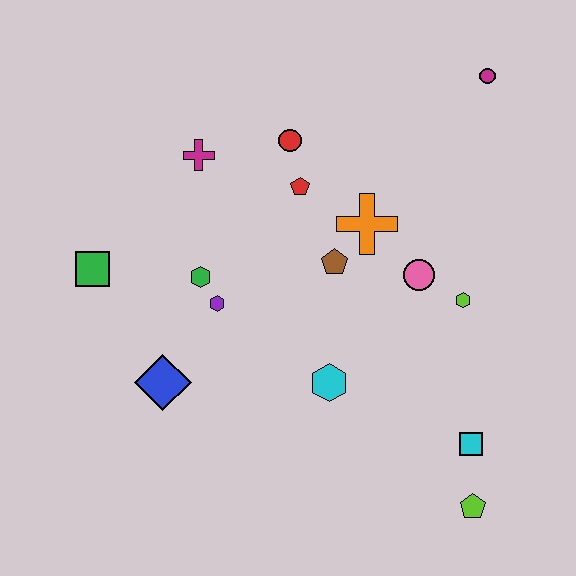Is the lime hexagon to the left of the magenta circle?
Yes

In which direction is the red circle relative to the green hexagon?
The red circle is above the green hexagon.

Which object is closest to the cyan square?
The lime pentagon is closest to the cyan square.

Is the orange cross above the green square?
Yes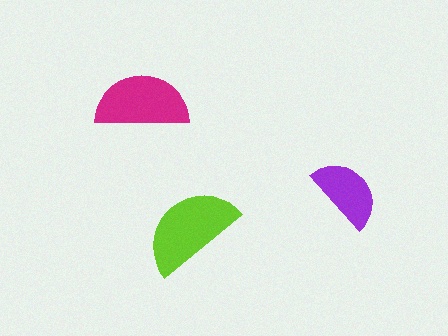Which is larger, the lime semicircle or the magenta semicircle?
The lime one.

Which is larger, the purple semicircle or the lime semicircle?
The lime one.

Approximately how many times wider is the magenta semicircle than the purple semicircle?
About 1.5 times wider.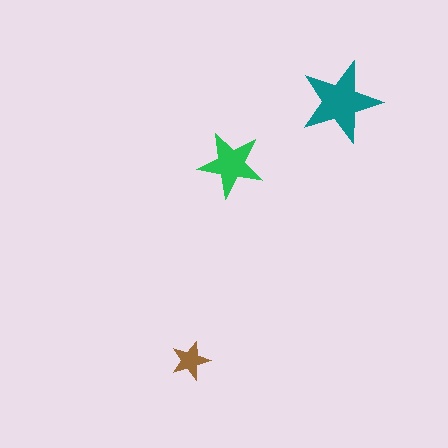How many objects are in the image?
There are 3 objects in the image.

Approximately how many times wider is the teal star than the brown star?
About 2 times wider.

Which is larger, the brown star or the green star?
The green one.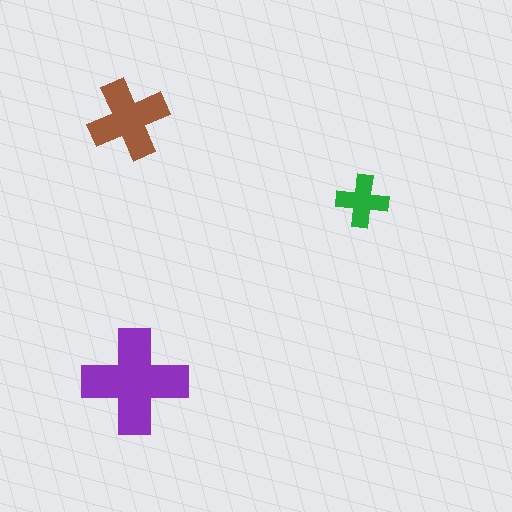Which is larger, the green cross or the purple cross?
The purple one.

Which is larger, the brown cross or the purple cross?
The purple one.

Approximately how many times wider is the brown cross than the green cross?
About 1.5 times wider.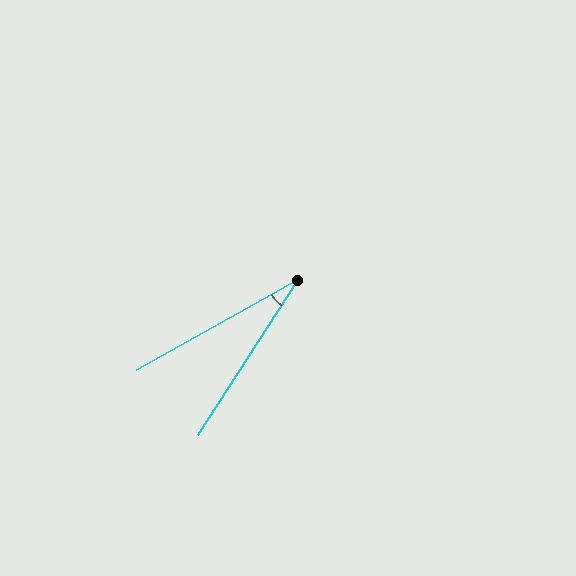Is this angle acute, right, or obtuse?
It is acute.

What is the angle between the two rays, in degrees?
Approximately 28 degrees.